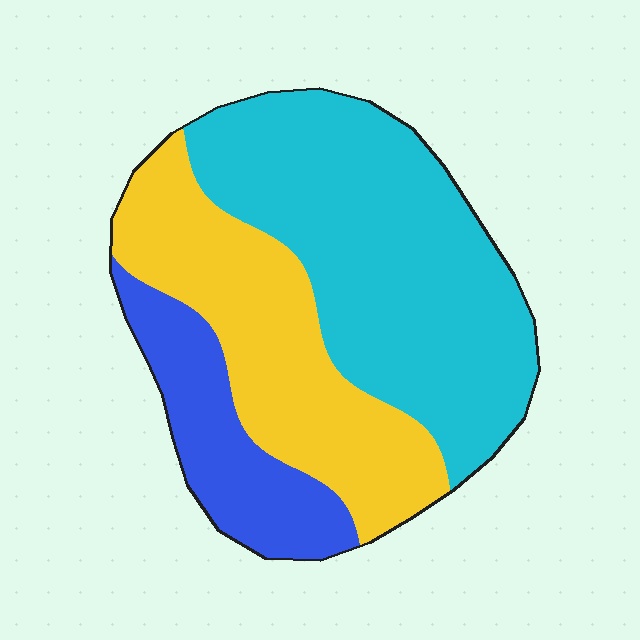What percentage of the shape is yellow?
Yellow takes up about one third (1/3) of the shape.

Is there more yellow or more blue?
Yellow.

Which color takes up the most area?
Cyan, at roughly 50%.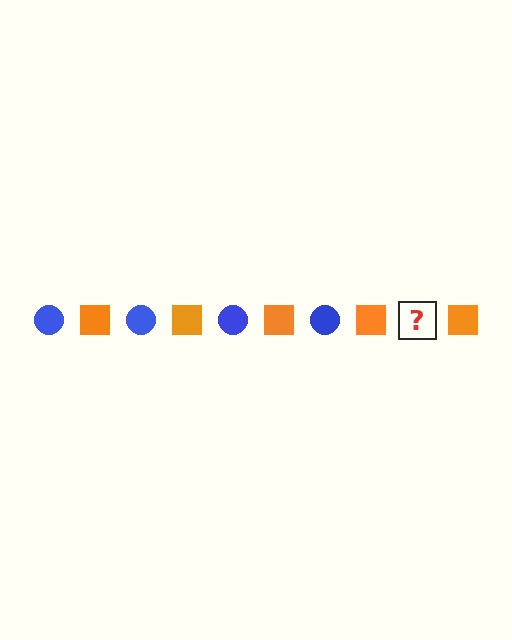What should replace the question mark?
The question mark should be replaced with a blue circle.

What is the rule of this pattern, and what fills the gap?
The rule is that the pattern alternates between blue circle and orange square. The gap should be filled with a blue circle.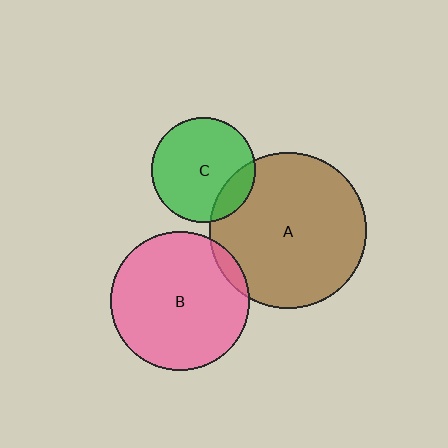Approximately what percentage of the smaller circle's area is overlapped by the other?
Approximately 5%.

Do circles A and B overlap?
Yes.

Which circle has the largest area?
Circle A (brown).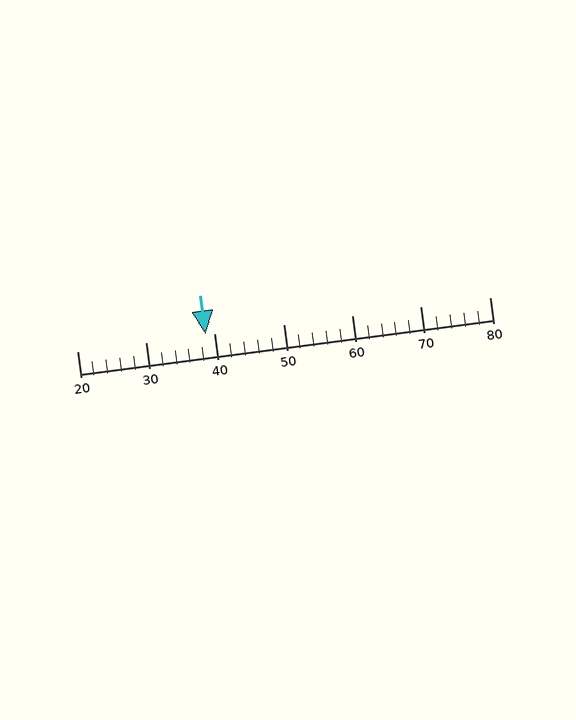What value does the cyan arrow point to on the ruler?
The cyan arrow points to approximately 39.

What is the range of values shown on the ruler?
The ruler shows values from 20 to 80.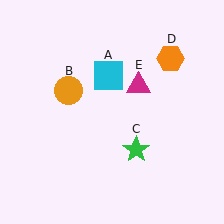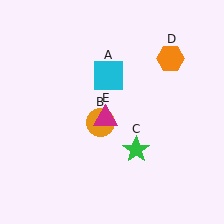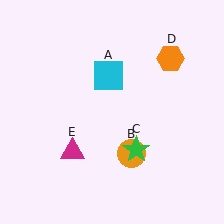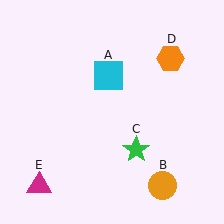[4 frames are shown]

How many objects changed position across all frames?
2 objects changed position: orange circle (object B), magenta triangle (object E).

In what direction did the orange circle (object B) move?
The orange circle (object B) moved down and to the right.